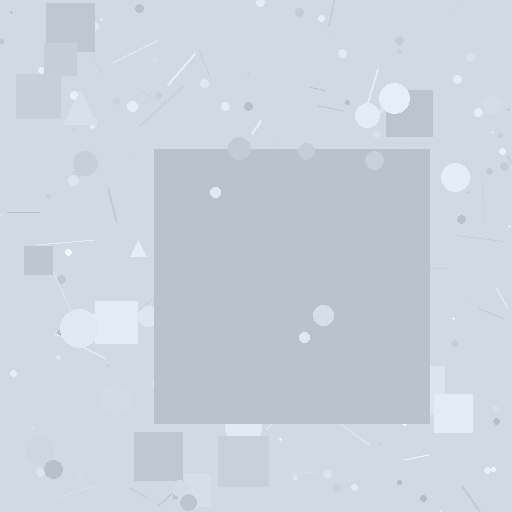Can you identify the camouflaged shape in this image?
The camouflaged shape is a square.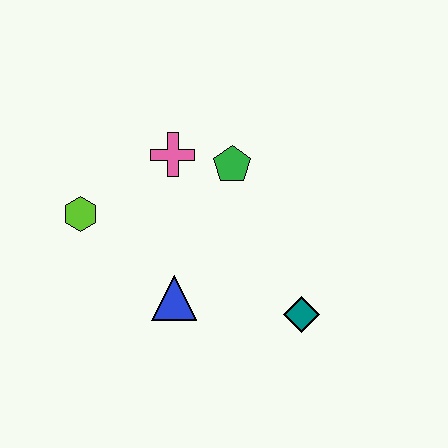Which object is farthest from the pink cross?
The teal diamond is farthest from the pink cross.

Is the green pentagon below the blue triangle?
No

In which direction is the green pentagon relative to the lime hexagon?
The green pentagon is to the right of the lime hexagon.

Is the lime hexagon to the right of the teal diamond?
No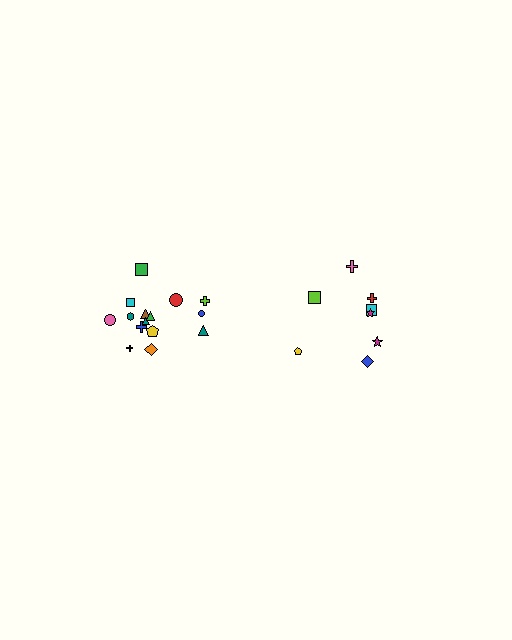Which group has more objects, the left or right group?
The left group.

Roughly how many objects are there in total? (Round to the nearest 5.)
Roughly 25 objects in total.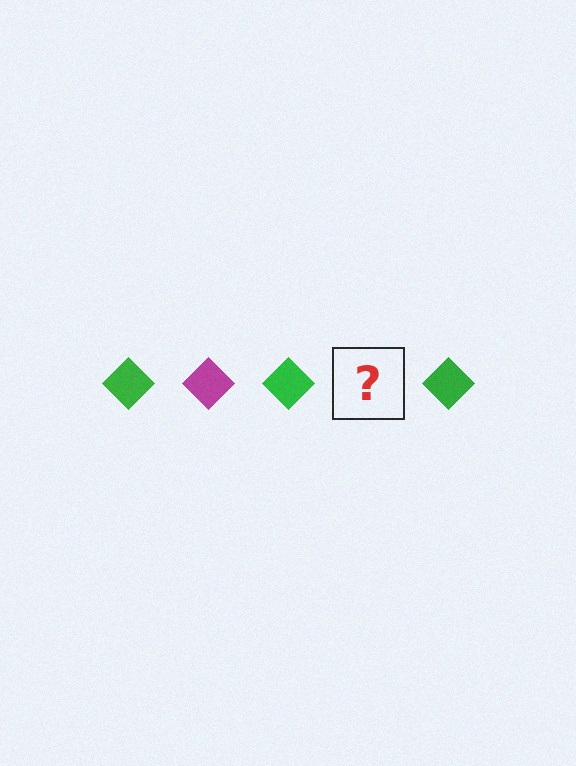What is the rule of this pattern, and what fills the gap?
The rule is that the pattern cycles through green, magenta diamonds. The gap should be filled with a magenta diamond.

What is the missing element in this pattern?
The missing element is a magenta diamond.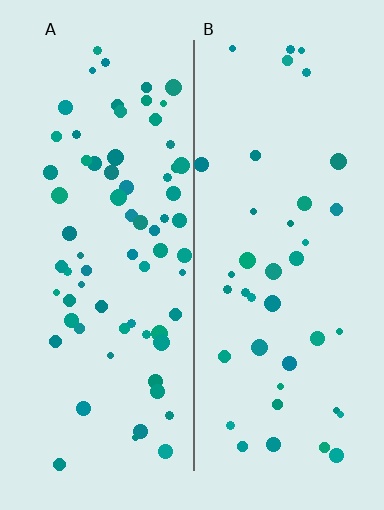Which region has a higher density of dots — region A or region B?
A (the left).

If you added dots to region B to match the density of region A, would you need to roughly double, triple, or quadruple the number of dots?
Approximately double.